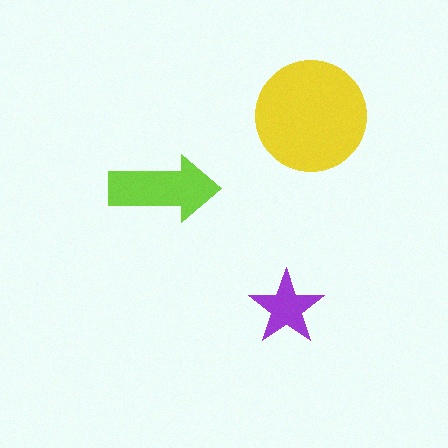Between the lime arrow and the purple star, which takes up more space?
The lime arrow.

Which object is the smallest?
The purple star.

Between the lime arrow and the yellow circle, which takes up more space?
The yellow circle.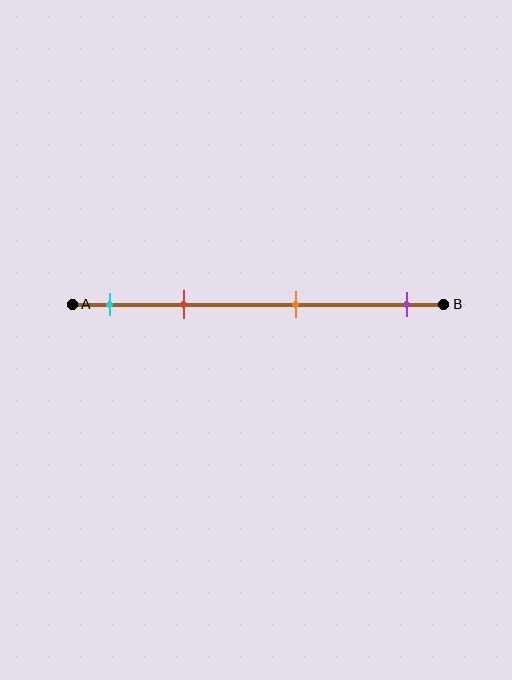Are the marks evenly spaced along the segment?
No, the marks are not evenly spaced.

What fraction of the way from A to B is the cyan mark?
The cyan mark is approximately 10% (0.1) of the way from A to B.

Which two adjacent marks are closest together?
The cyan and red marks are the closest adjacent pair.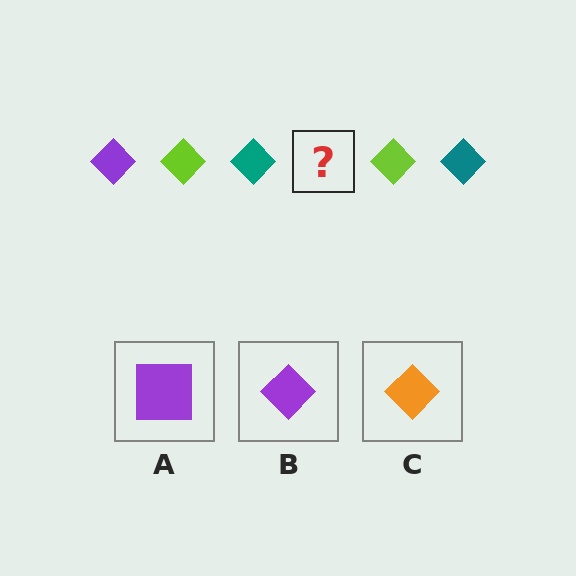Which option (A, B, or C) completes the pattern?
B.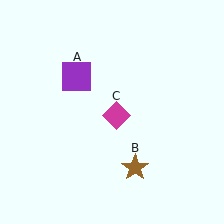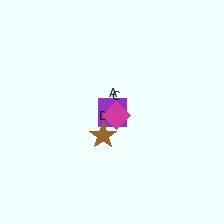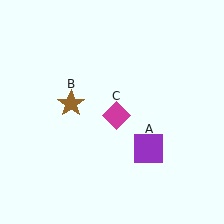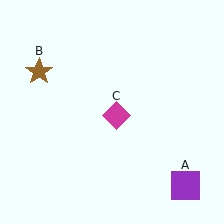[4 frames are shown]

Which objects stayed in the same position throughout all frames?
Magenta diamond (object C) remained stationary.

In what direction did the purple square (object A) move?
The purple square (object A) moved down and to the right.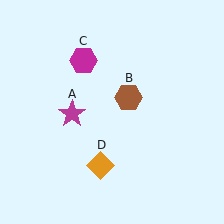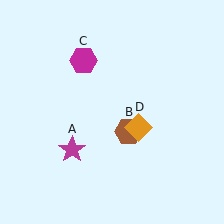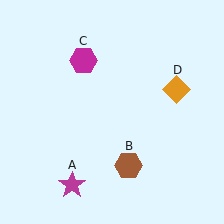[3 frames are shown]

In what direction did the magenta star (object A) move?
The magenta star (object A) moved down.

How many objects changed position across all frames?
3 objects changed position: magenta star (object A), brown hexagon (object B), orange diamond (object D).